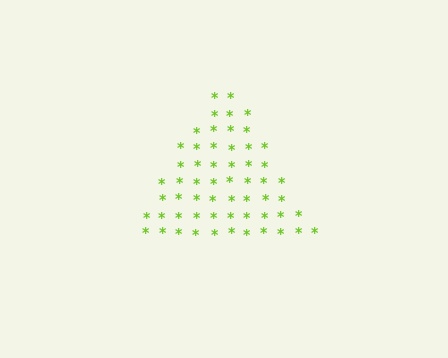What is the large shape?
The large shape is a triangle.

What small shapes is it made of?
It is made of small asterisks.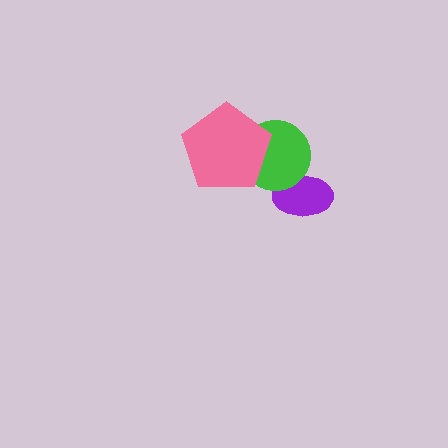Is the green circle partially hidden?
Yes, it is partially covered by another shape.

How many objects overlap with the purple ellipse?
1 object overlaps with the purple ellipse.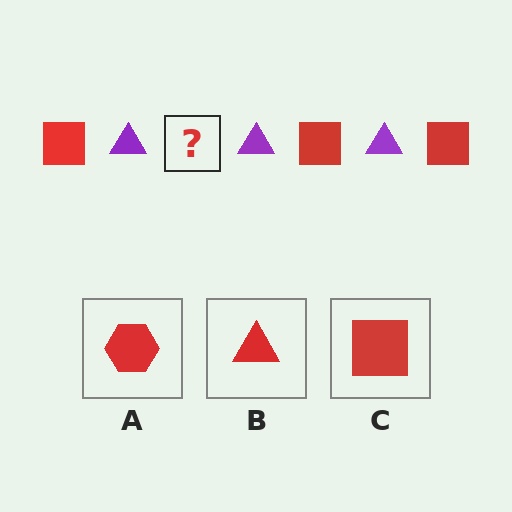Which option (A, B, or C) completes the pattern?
C.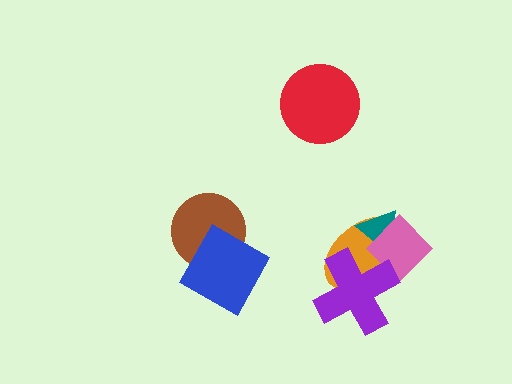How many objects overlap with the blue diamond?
1 object overlaps with the blue diamond.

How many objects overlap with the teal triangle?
2 objects overlap with the teal triangle.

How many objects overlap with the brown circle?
1 object overlaps with the brown circle.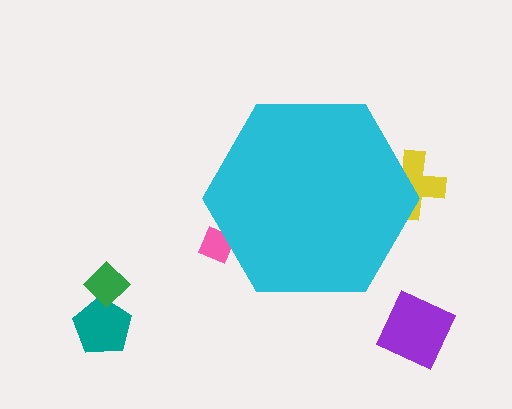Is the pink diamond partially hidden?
Yes, the pink diamond is partially hidden behind the cyan hexagon.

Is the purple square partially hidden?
No, the purple square is fully visible.